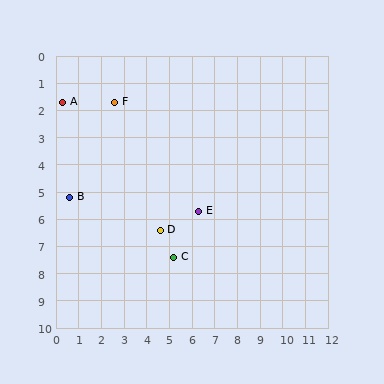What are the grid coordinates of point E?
Point E is at approximately (6.3, 5.7).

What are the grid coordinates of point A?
Point A is at approximately (0.3, 1.7).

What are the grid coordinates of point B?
Point B is at approximately (0.6, 5.2).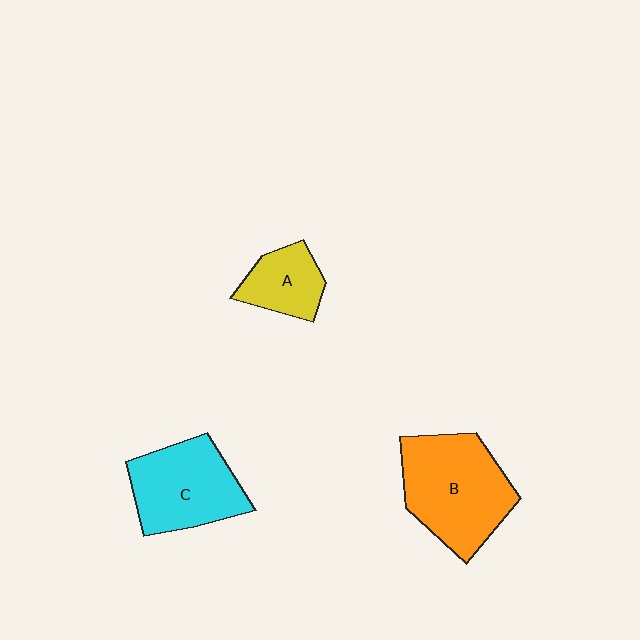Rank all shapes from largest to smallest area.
From largest to smallest: B (orange), C (cyan), A (yellow).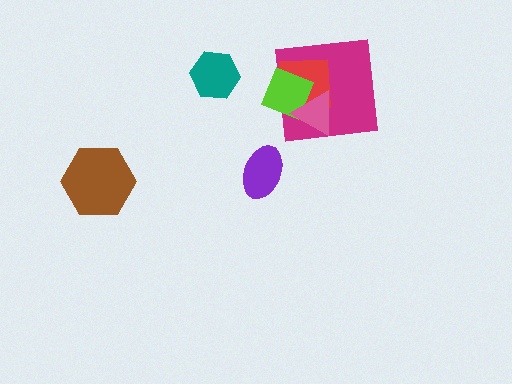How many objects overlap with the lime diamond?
3 objects overlap with the lime diamond.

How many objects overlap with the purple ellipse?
0 objects overlap with the purple ellipse.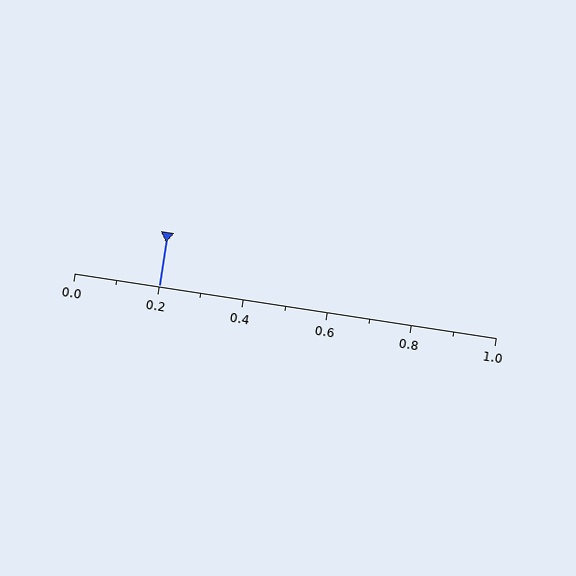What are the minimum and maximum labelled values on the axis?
The axis runs from 0.0 to 1.0.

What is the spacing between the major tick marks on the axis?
The major ticks are spaced 0.2 apart.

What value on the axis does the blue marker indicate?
The marker indicates approximately 0.2.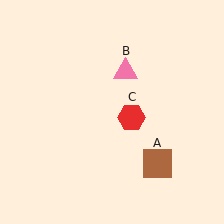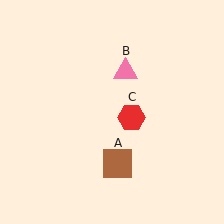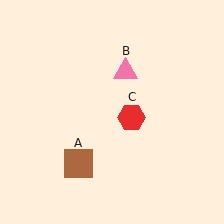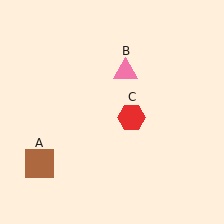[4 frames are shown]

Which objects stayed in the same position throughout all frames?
Pink triangle (object B) and red hexagon (object C) remained stationary.